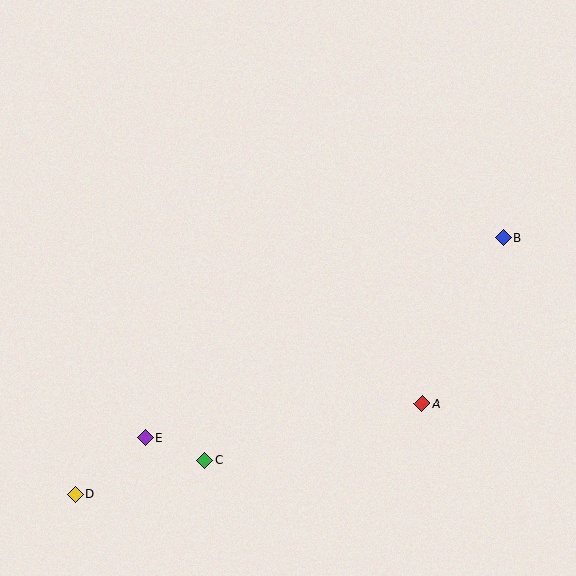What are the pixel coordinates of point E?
Point E is at (145, 438).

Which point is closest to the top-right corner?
Point B is closest to the top-right corner.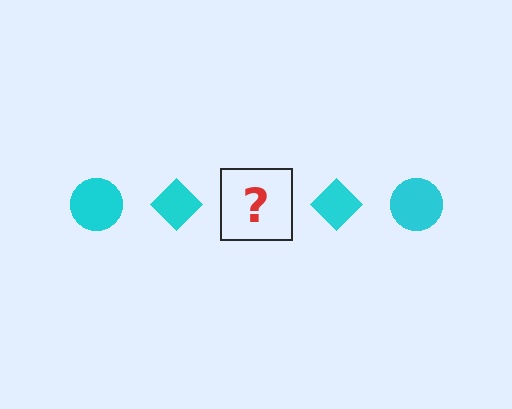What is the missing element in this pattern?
The missing element is a cyan circle.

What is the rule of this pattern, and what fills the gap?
The rule is that the pattern cycles through circle, diamond shapes in cyan. The gap should be filled with a cyan circle.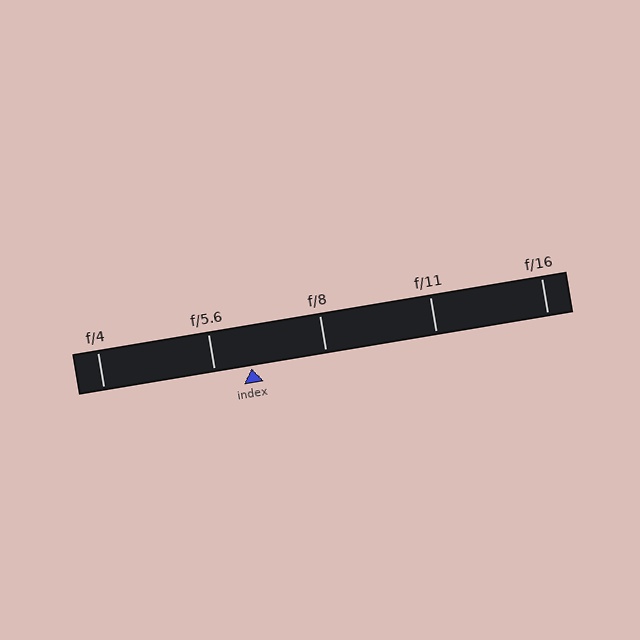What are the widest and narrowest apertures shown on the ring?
The widest aperture shown is f/4 and the narrowest is f/16.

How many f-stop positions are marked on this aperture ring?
There are 5 f-stop positions marked.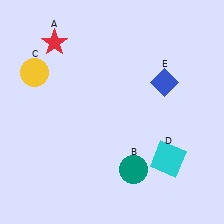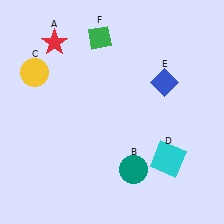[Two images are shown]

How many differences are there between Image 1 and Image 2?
There is 1 difference between the two images.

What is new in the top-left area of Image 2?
A green diamond (F) was added in the top-left area of Image 2.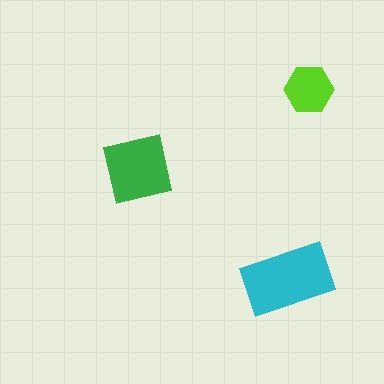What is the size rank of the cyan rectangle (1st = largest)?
1st.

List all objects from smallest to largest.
The lime hexagon, the green square, the cyan rectangle.